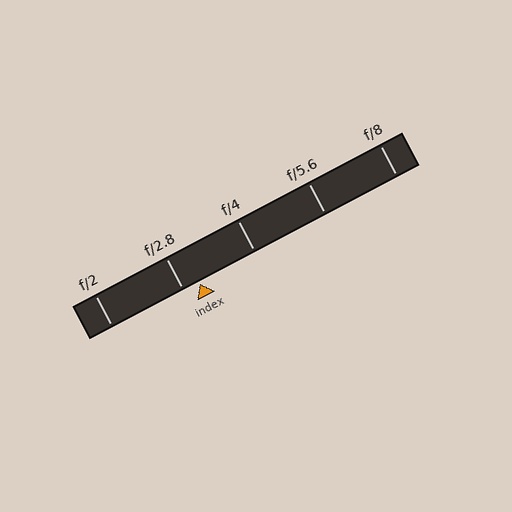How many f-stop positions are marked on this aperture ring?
There are 5 f-stop positions marked.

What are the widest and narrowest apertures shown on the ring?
The widest aperture shown is f/2 and the narrowest is f/8.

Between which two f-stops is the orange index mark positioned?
The index mark is between f/2.8 and f/4.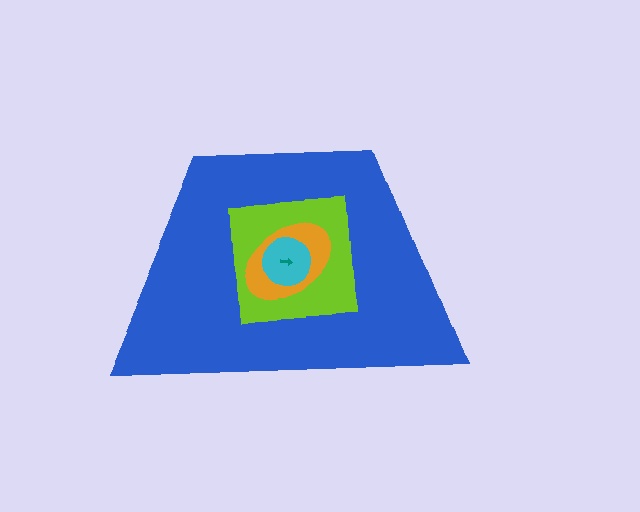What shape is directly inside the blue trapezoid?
The lime square.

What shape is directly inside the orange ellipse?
The cyan circle.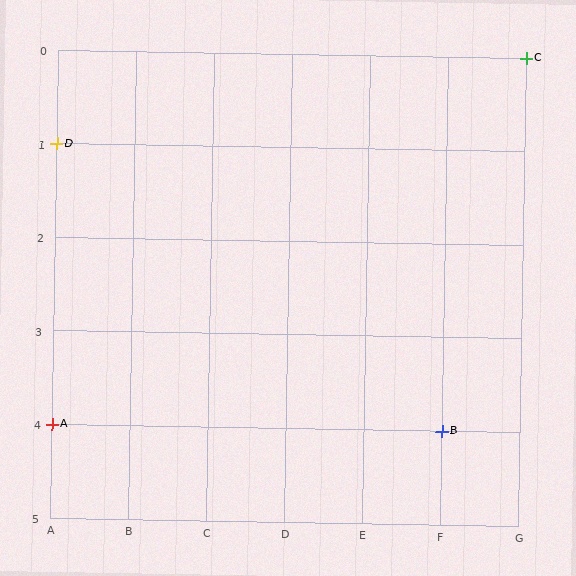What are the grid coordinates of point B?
Point B is at grid coordinates (F, 4).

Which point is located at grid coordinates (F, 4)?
Point B is at (F, 4).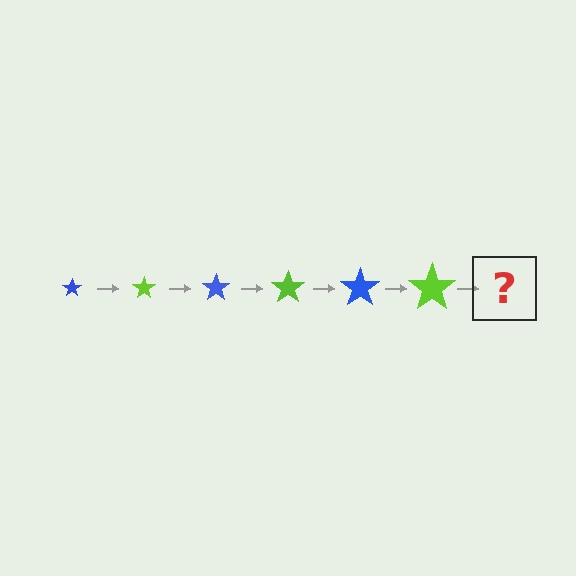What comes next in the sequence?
The next element should be a blue star, larger than the previous one.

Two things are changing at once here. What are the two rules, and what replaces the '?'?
The two rules are that the star grows larger each step and the color cycles through blue and lime. The '?' should be a blue star, larger than the previous one.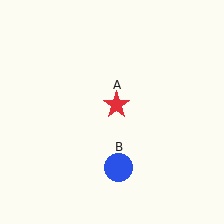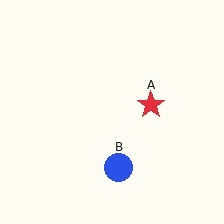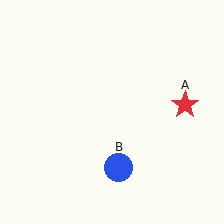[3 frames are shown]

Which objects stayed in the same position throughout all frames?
Blue circle (object B) remained stationary.